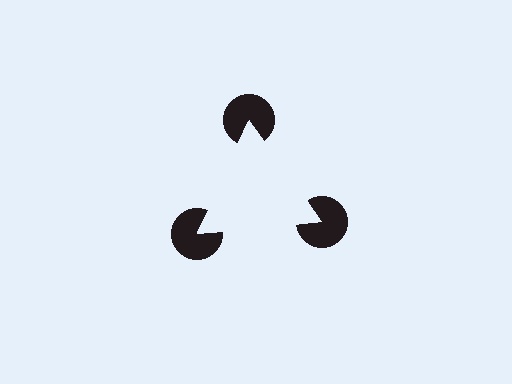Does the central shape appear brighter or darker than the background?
It typically appears slightly brighter than the background, even though no actual brightness change is drawn.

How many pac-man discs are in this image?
There are 3 — one at each vertex of the illusory triangle.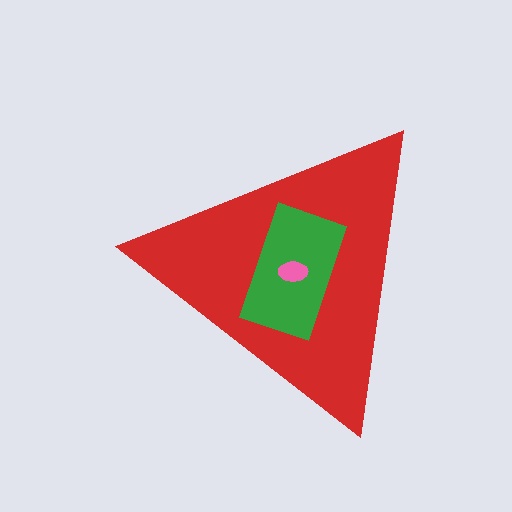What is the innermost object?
The pink ellipse.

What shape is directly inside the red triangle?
The green rectangle.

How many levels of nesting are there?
3.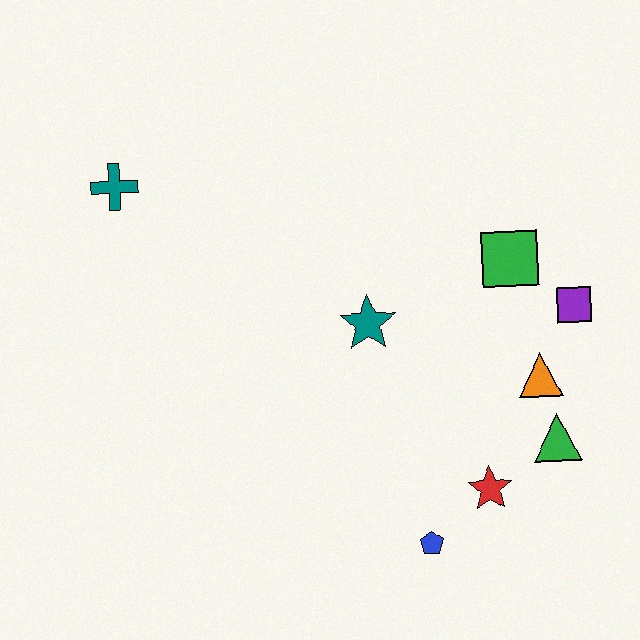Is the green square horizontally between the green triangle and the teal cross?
Yes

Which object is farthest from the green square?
The teal cross is farthest from the green square.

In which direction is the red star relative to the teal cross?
The red star is to the right of the teal cross.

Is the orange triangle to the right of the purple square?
No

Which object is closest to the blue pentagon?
The red star is closest to the blue pentagon.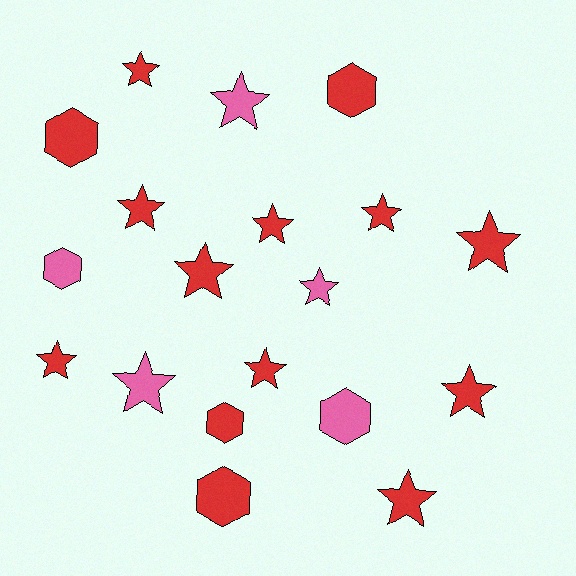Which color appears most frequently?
Red, with 14 objects.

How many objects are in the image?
There are 19 objects.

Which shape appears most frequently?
Star, with 13 objects.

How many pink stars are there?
There are 3 pink stars.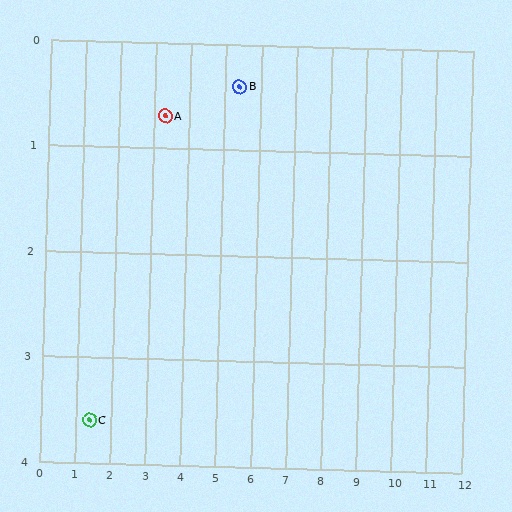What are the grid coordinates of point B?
Point B is at approximately (5.4, 0.4).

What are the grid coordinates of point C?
Point C is at approximately (1.4, 3.6).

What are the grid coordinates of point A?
Point A is at approximately (3.3, 0.7).